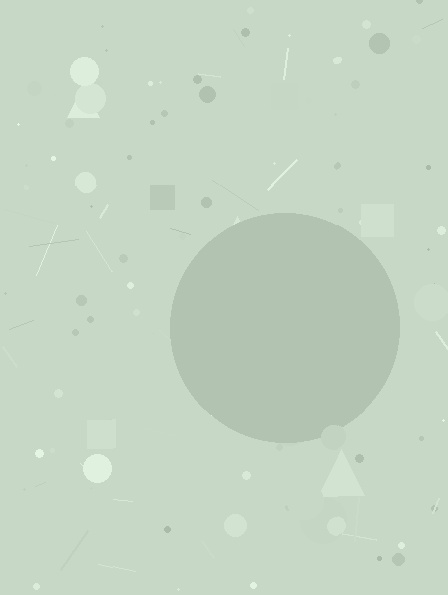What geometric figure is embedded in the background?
A circle is embedded in the background.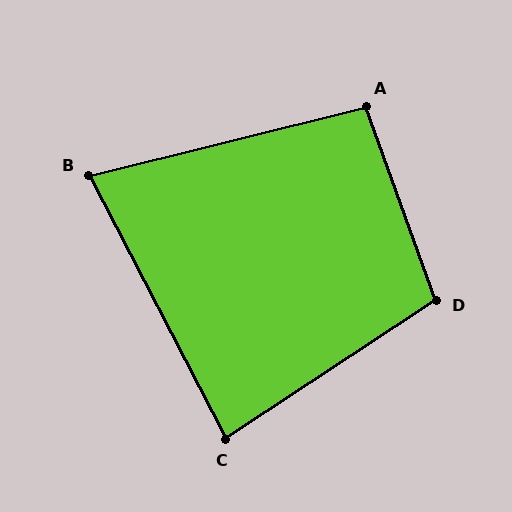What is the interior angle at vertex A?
Approximately 96 degrees (obtuse).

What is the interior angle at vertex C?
Approximately 84 degrees (acute).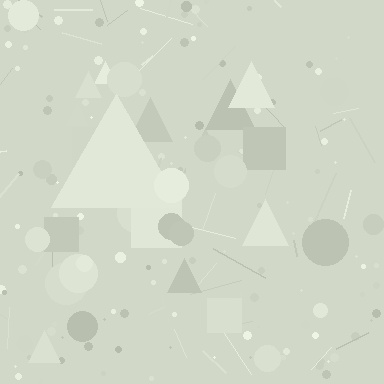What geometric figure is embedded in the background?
A triangle is embedded in the background.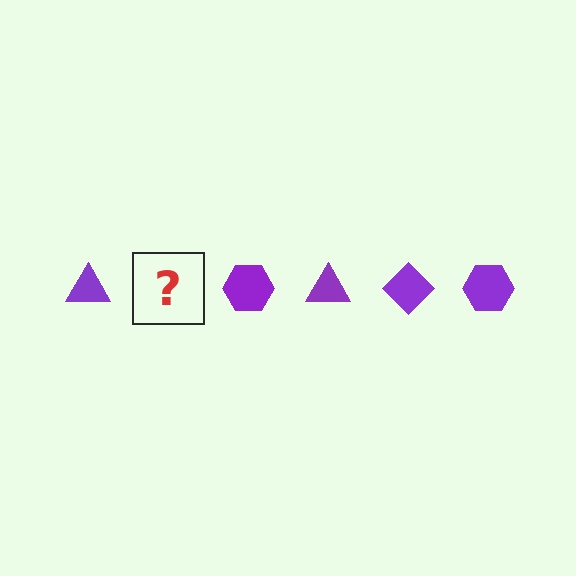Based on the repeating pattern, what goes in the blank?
The blank should be a purple diamond.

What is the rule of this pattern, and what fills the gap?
The rule is that the pattern cycles through triangle, diamond, hexagon shapes in purple. The gap should be filled with a purple diamond.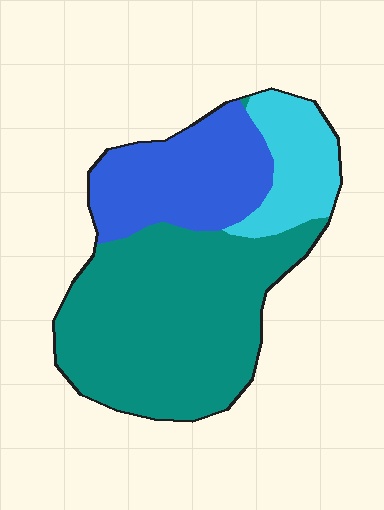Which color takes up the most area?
Teal, at roughly 55%.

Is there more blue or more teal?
Teal.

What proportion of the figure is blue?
Blue covers roughly 25% of the figure.